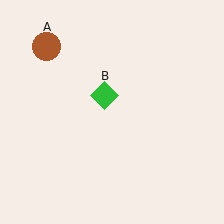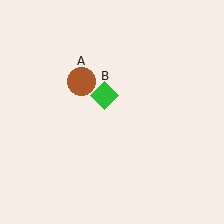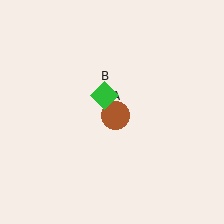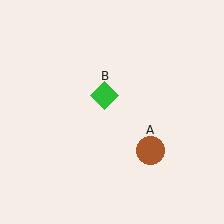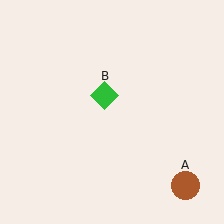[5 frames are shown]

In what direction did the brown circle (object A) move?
The brown circle (object A) moved down and to the right.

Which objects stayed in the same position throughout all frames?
Green diamond (object B) remained stationary.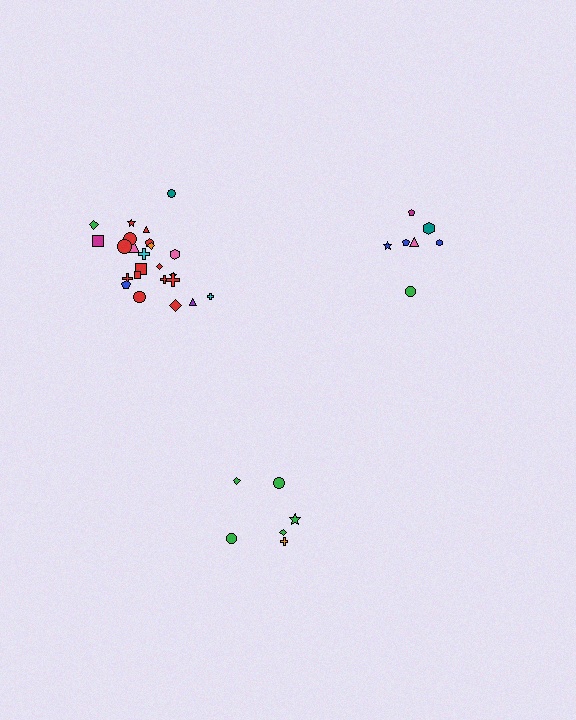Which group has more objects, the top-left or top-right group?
The top-left group.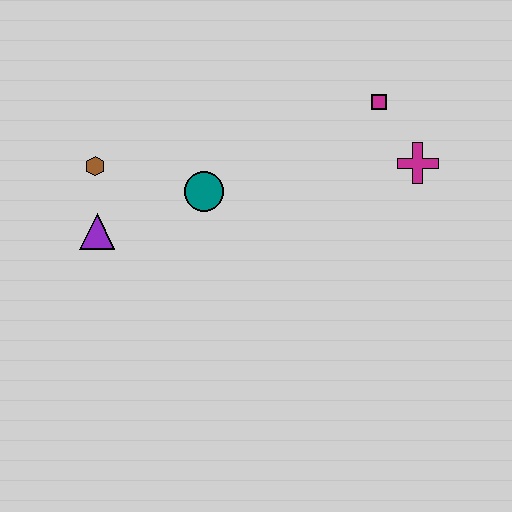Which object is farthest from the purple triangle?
The magenta cross is farthest from the purple triangle.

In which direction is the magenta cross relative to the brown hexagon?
The magenta cross is to the right of the brown hexagon.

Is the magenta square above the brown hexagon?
Yes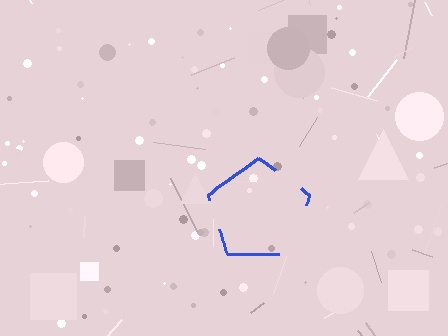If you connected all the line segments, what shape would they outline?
They would outline a pentagon.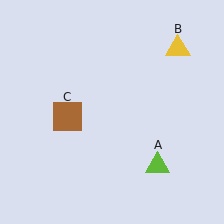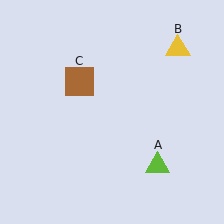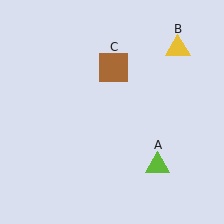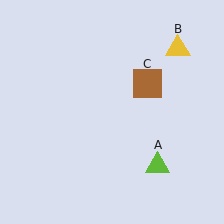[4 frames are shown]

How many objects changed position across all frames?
1 object changed position: brown square (object C).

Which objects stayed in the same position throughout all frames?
Lime triangle (object A) and yellow triangle (object B) remained stationary.